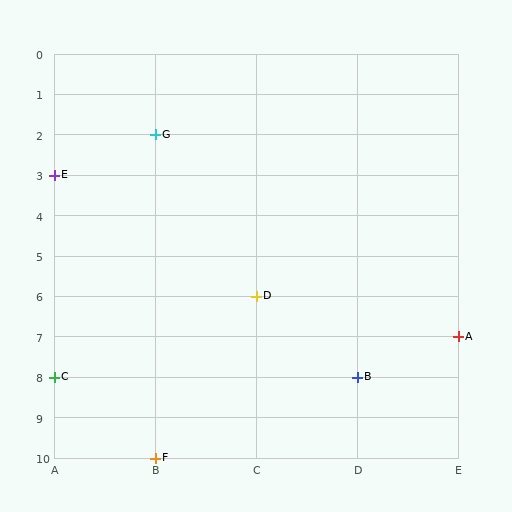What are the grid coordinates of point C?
Point C is at grid coordinates (A, 8).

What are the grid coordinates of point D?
Point D is at grid coordinates (C, 6).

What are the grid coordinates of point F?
Point F is at grid coordinates (B, 10).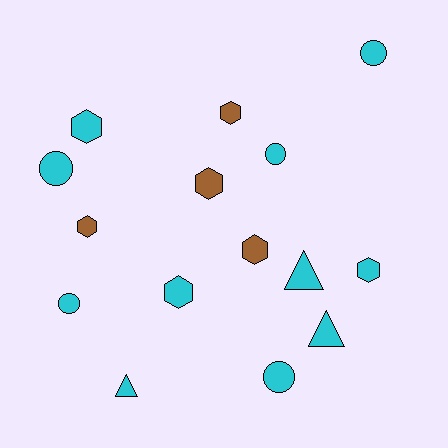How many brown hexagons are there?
There are 4 brown hexagons.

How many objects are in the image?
There are 15 objects.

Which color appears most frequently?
Cyan, with 11 objects.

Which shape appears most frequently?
Hexagon, with 7 objects.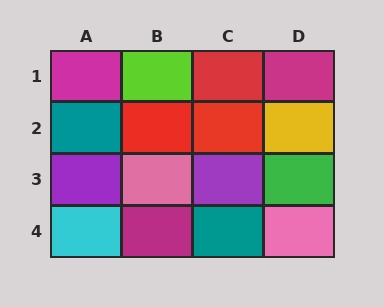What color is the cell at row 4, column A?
Cyan.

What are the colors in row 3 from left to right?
Purple, pink, purple, green.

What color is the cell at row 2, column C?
Red.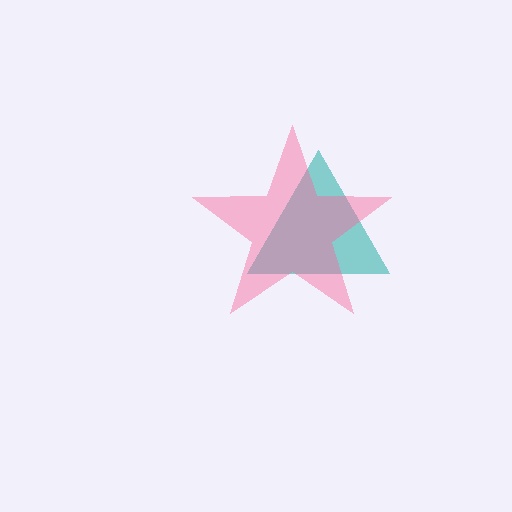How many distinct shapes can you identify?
There are 2 distinct shapes: a teal triangle, a pink star.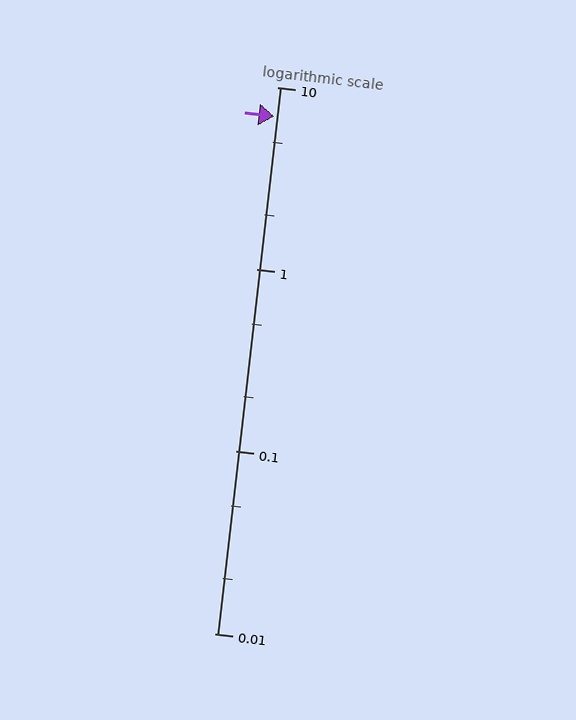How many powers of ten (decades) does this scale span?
The scale spans 3 decades, from 0.01 to 10.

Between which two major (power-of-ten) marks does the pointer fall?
The pointer is between 1 and 10.